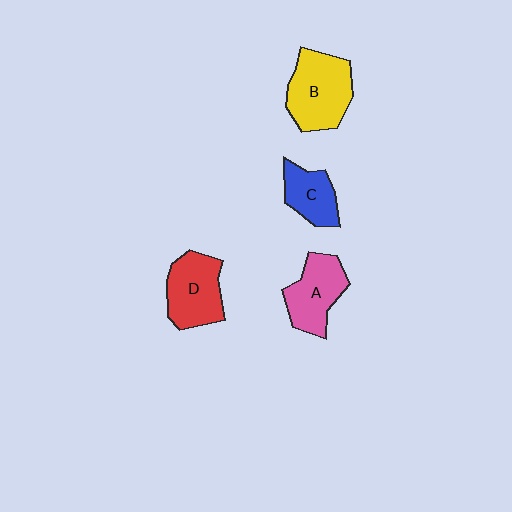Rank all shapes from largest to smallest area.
From largest to smallest: B (yellow), D (red), A (pink), C (blue).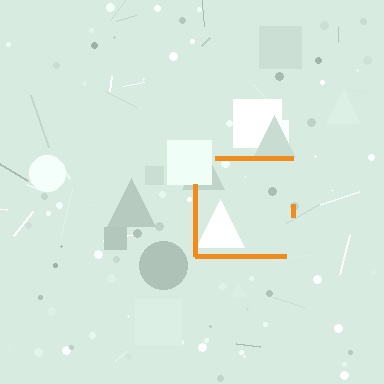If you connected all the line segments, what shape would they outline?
They would outline a square.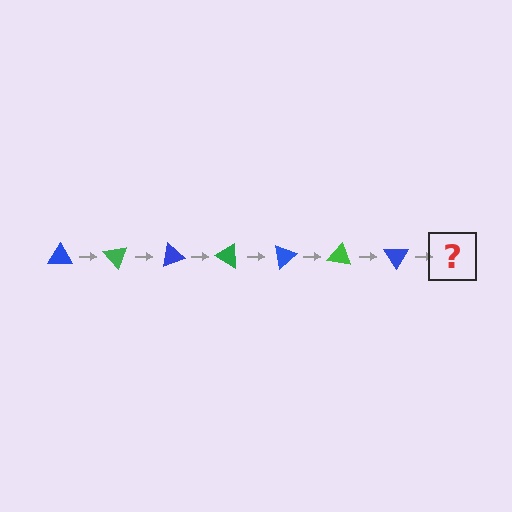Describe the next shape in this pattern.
It should be a green triangle, rotated 350 degrees from the start.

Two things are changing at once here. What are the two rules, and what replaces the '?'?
The two rules are that it rotates 50 degrees each step and the color cycles through blue and green. The '?' should be a green triangle, rotated 350 degrees from the start.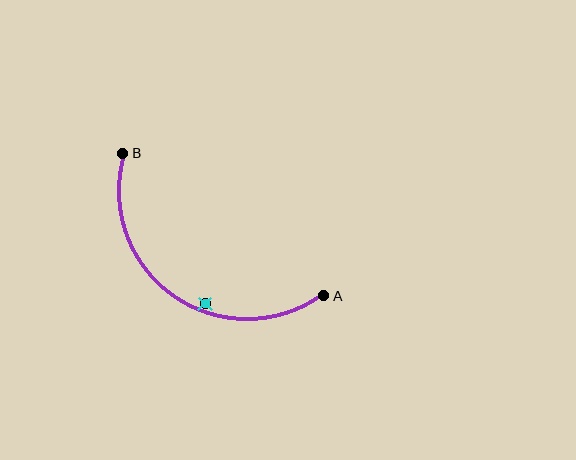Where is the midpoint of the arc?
The arc midpoint is the point on the curve farthest from the straight line joining A and B. It sits below and to the left of that line.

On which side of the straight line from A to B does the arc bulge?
The arc bulges below and to the left of the straight line connecting A and B.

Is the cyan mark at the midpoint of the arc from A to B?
No — the cyan mark does not lie on the arc at all. It sits slightly inside the curve.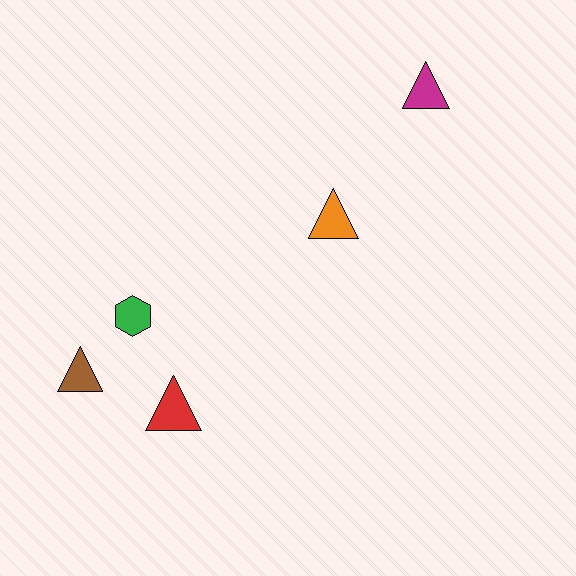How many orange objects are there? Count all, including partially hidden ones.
There is 1 orange object.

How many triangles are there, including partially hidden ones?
There are 4 triangles.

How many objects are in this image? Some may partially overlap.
There are 5 objects.